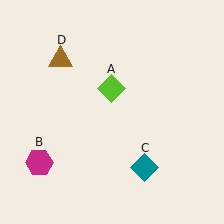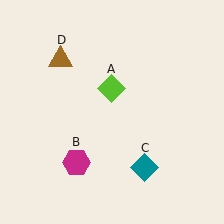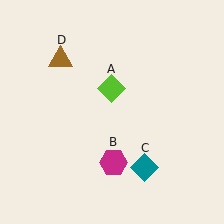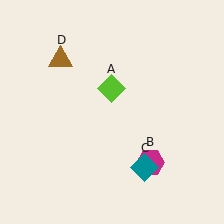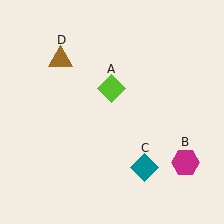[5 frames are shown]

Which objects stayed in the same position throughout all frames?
Lime diamond (object A) and teal diamond (object C) and brown triangle (object D) remained stationary.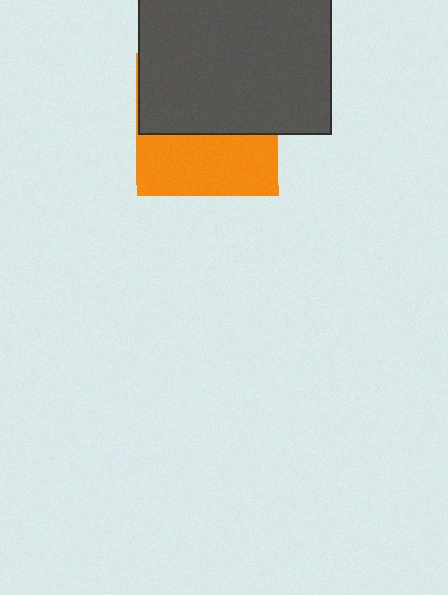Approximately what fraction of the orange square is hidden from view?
Roughly 57% of the orange square is hidden behind the dark gray square.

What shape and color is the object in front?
The object in front is a dark gray square.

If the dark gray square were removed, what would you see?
You would see the complete orange square.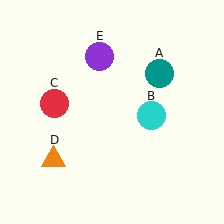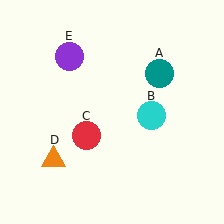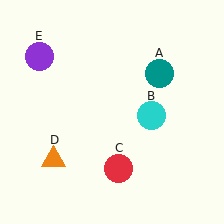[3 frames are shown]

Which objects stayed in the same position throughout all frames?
Teal circle (object A) and cyan circle (object B) and orange triangle (object D) remained stationary.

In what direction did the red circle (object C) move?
The red circle (object C) moved down and to the right.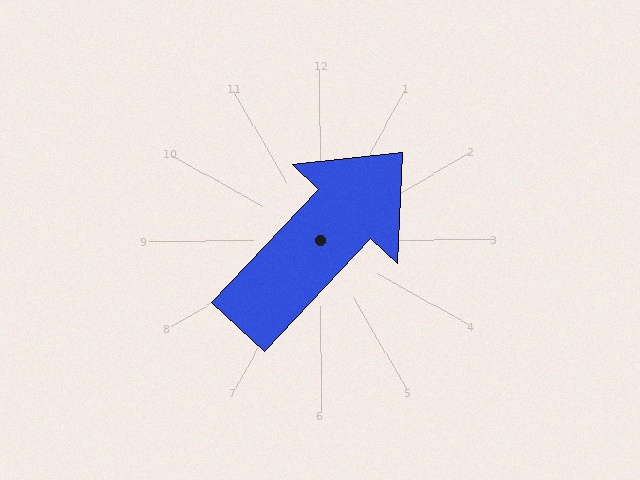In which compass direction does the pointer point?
Northeast.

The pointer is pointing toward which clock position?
Roughly 1 o'clock.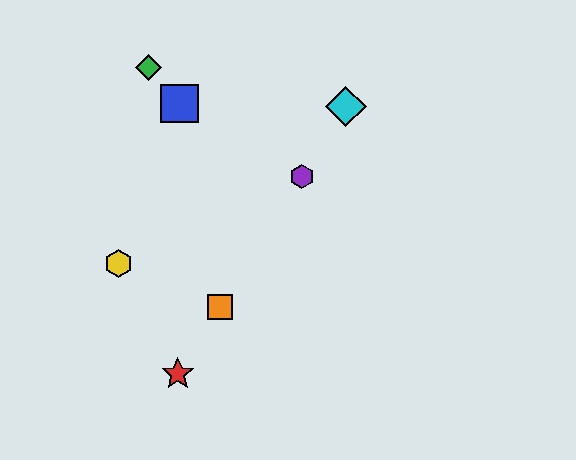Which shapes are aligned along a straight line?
The red star, the purple hexagon, the orange square, the cyan diamond are aligned along a straight line.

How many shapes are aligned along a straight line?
4 shapes (the red star, the purple hexagon, the orange square, the cyan diamond) are aligned along a straight line.